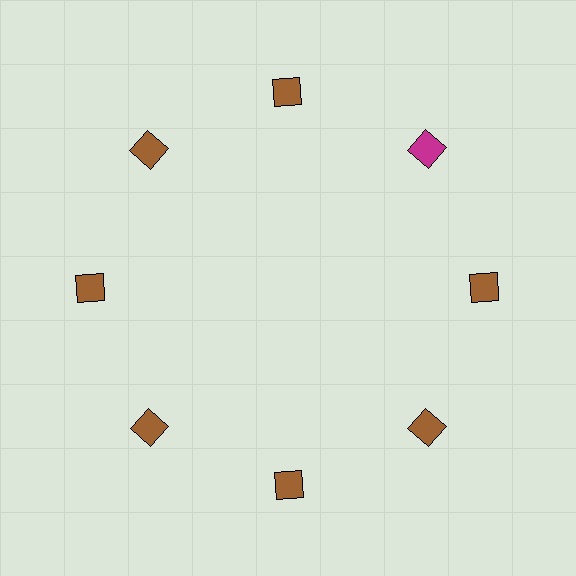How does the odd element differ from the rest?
It has a different color: magenta instead of brown.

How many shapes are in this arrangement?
There are 8 shapes arranged in a ring pattern.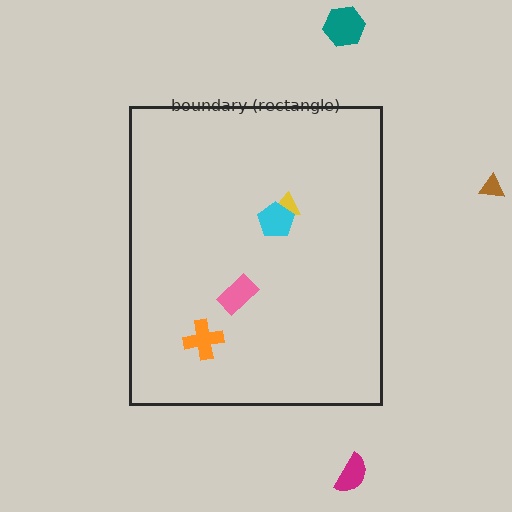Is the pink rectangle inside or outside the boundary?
Inside.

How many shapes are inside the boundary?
4 inside, 3 outside.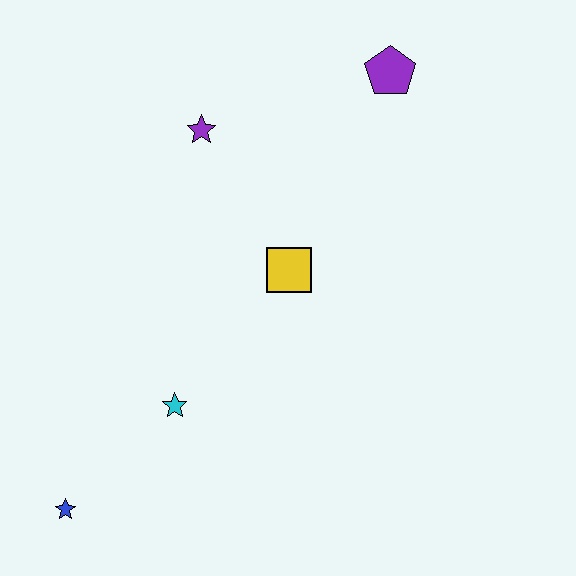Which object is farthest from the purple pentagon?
The blue star is farthest from the purple pentagon.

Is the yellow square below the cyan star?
No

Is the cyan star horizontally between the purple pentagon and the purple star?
No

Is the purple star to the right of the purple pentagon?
No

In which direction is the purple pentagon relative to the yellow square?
The purple pentagon is above the yellow square.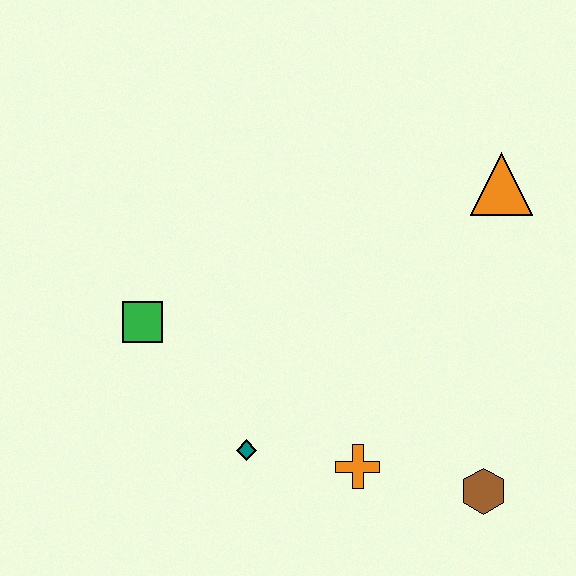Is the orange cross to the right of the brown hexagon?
No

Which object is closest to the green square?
The teal diamond is closest to the green square.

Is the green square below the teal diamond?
No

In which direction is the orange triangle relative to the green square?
The orange triangle is to the right of the green square.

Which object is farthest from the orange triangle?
The green square is farthest from the orange triangle.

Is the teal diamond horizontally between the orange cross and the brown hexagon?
No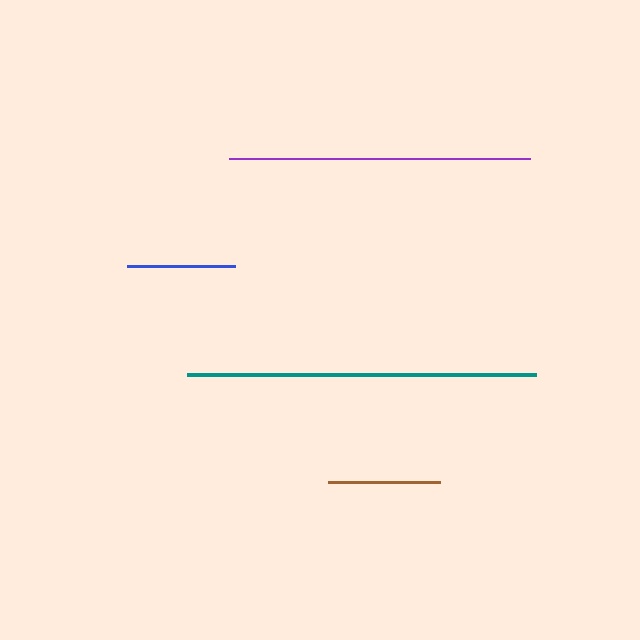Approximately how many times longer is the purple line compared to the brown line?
The purple line is approximately 2.7 times the length of the brown line.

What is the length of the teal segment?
The teal segment is approximately 349 pixels long.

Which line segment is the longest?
The teal line is the longest at approximately 349 pixels.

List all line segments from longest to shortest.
From longest to shortest: teal, purple, brown, blue.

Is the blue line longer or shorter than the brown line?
The brown line is longer than the blue line.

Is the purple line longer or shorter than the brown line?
The purple line is longer than the brown line.